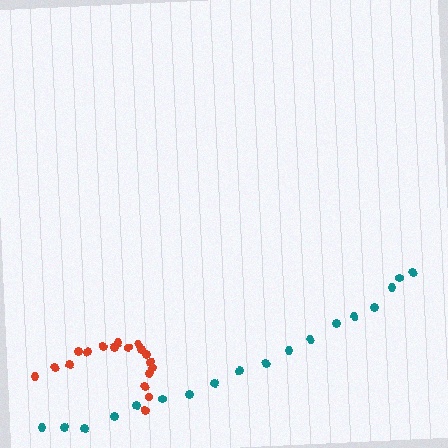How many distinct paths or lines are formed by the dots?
There are 2 distinct paths.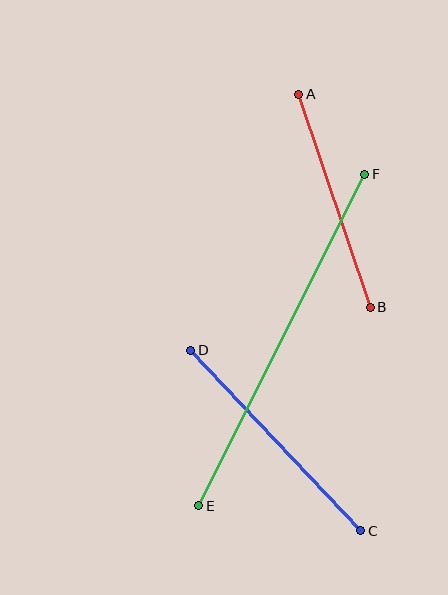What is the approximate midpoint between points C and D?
The midpoint is at approximately (276, 440) pixels.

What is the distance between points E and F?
The distance is approximately 370 pixels.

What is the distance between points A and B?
The distance is approximately 225 pixels.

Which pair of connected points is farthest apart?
Points E and F are farthest apart.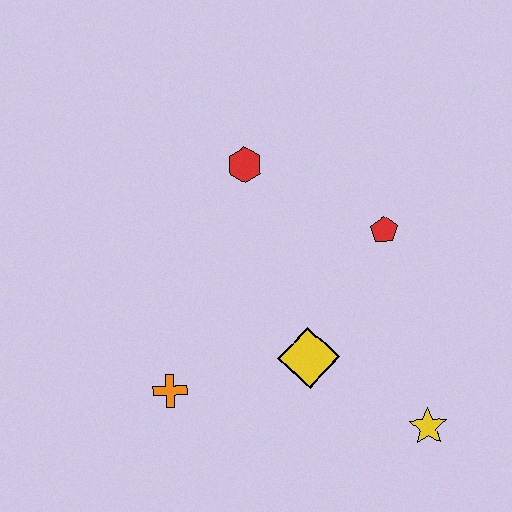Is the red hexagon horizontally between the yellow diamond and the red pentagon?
No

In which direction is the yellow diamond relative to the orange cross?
The yellow diamond is to the right of the orange cross.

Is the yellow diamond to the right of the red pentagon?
No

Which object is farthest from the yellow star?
The red hexagon is farthest from the yellow star.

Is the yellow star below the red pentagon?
Yes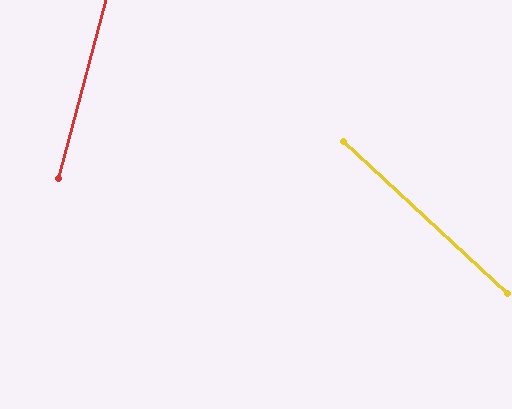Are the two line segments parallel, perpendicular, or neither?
Neither parallel nor perpendicular — they differ by about 62°.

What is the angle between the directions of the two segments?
Approximately 62 degrees.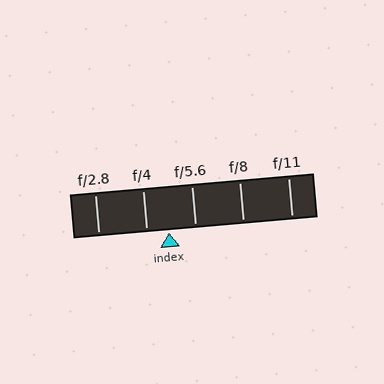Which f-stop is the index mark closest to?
The index mark is closest to f/4.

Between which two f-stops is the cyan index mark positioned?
The index mark is between f/4 and f/5.6.